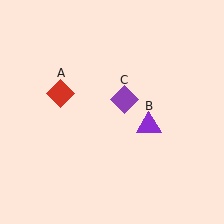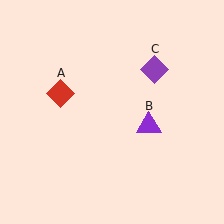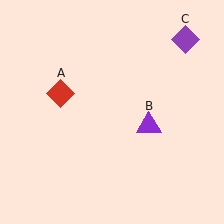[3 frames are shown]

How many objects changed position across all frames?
1 object changed position: purple diamond (object C).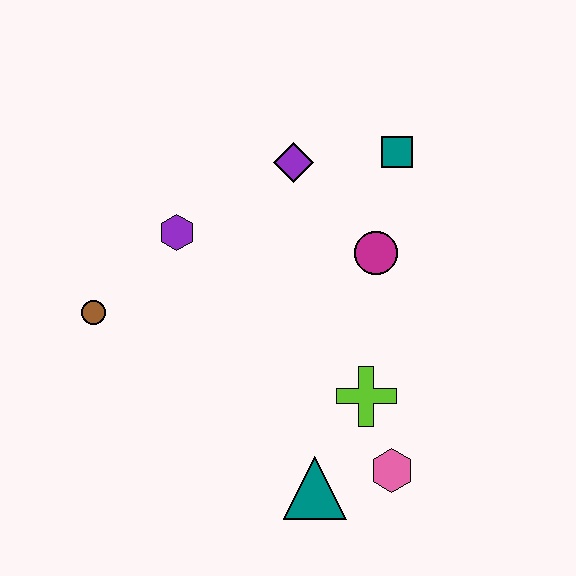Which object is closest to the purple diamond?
The teal square is closest to the purple diamond.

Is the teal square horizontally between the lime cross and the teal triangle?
No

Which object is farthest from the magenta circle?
The brown circle is farthest from the magenta circle.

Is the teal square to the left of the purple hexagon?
No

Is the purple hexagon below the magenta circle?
No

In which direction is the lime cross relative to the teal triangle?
The lime cross is above the teal triangle.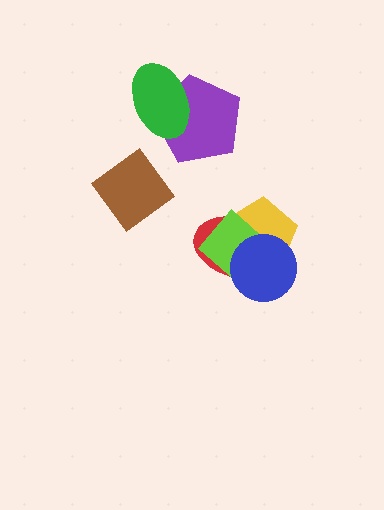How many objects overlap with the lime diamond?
3 objects overlap with the lime diamond.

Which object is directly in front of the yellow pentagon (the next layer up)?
The lime diamond is directly in front of the yellow pentagon.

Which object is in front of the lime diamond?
The blue circle is in front of the lime diamond.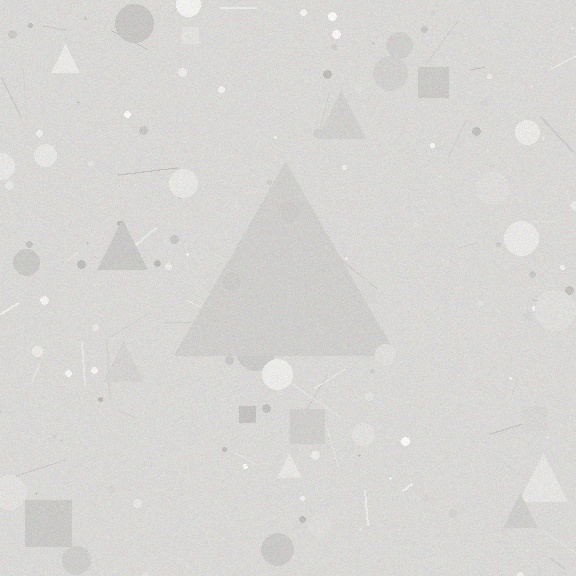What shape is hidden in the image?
A triangle is hidden in the image.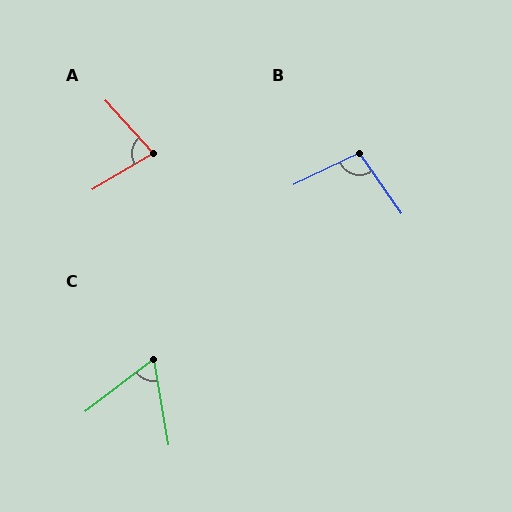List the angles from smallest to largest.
C (62°), A (78°), B (99°).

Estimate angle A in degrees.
Approximately 78 degrees.